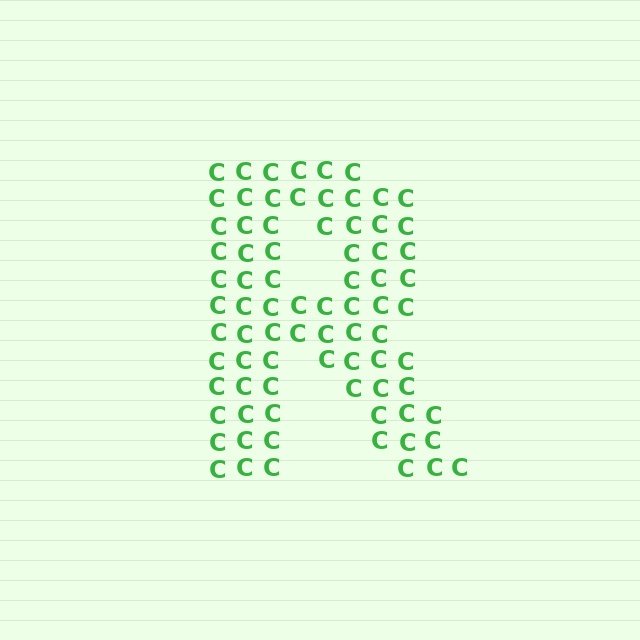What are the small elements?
The small elements are letter C's.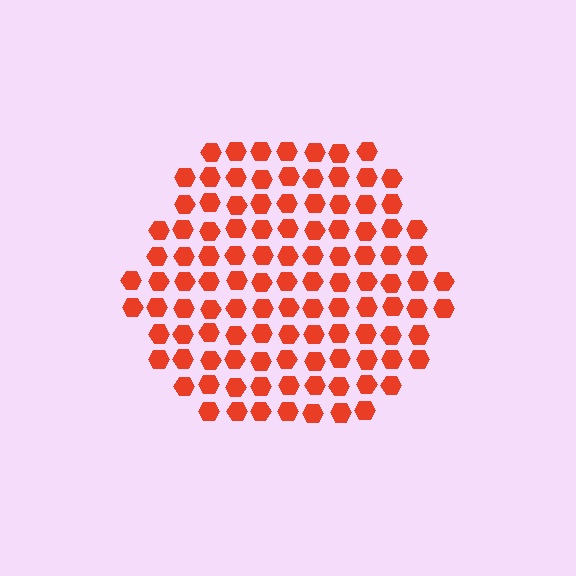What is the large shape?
The large shape is a hexagon.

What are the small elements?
The small elements are hexagons.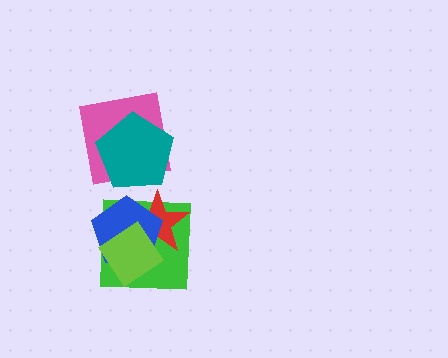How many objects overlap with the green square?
3 objects overlap with the green square.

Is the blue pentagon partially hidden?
Yes, it is partially covered by another shape.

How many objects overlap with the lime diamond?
3 objects overlap with the lime diamond.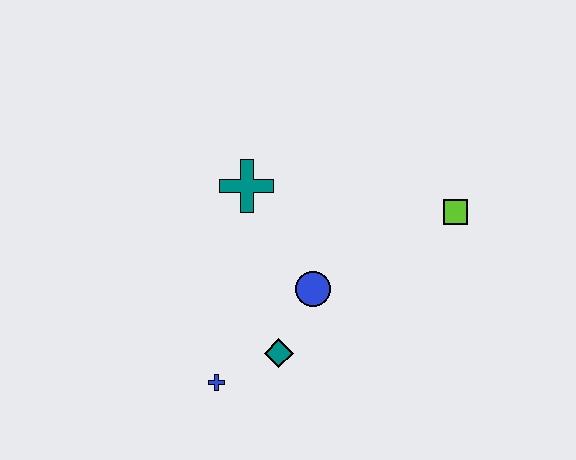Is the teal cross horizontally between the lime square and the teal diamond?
No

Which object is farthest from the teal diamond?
The lime square is farthest from the teal diamond.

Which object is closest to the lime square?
The blue circle is closest to the lime square.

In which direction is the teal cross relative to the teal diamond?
The teal cross is above the teal diamond.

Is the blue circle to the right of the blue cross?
Yes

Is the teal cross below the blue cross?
No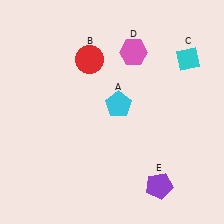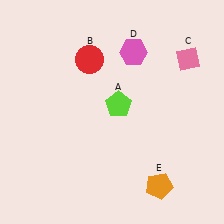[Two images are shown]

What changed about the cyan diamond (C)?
In Image 1, C is cyan. In Image 2, it changed to pink.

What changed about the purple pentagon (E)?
In Image 1, E is purple. In Image 2, it changed to orange.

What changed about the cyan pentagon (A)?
In Image 1, A is cyan. In Image 2, it changed to lime.